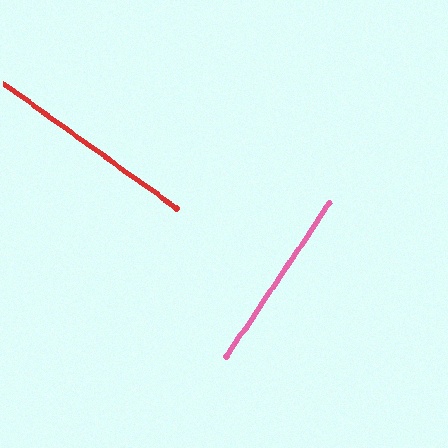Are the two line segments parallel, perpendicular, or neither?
Perpendicular — they meet at approximately 88°.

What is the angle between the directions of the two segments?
Approximately 88 degrees.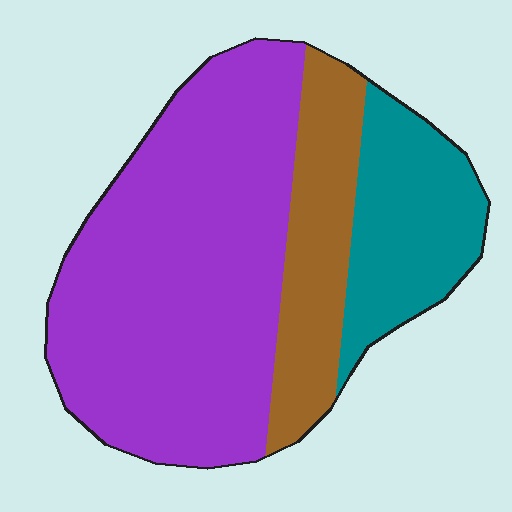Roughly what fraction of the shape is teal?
Teal takes up about one fifth (1/5) of the shape.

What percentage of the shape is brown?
Brown takes up between a sixth and a third of the shape.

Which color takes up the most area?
Purple, at roughly 60%.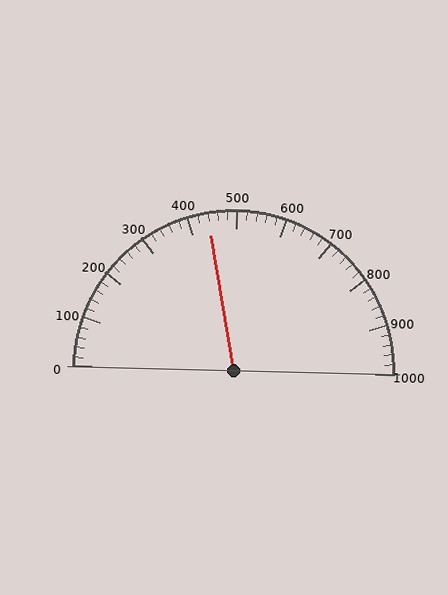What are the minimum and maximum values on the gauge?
The gauge ranges from 0 to 1000.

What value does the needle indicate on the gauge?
The needle indicates approximately 440.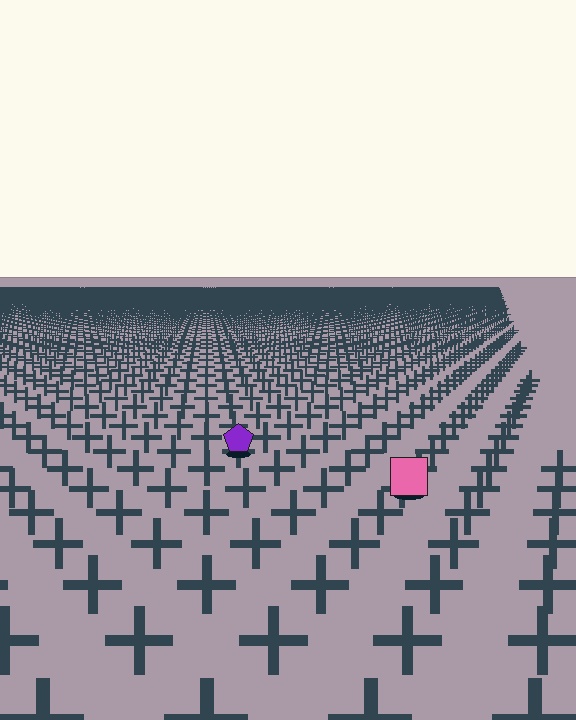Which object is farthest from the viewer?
The purple pentagon is farthest from the viewer. It appears smaller and the ground texture around it is denser.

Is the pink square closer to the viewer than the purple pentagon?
Yes. The pink square is closer — you can tell from the texture gradient: the ground texture is coarser near it.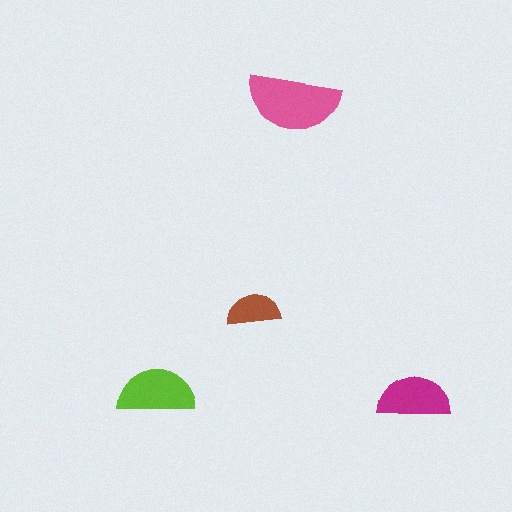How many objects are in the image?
There are 4 objects in the image.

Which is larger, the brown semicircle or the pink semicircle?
The pink one.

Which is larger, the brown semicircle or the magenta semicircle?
The magenta one.